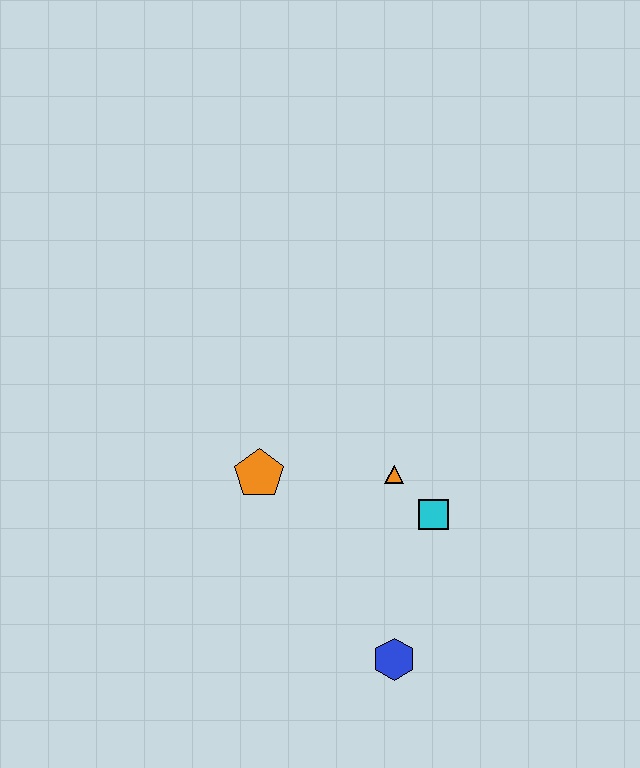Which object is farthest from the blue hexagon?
The orange pentagon is farthest from the blue hexagon.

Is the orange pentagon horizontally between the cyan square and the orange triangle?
No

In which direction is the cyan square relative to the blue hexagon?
The cyan square is above the blue hexagon.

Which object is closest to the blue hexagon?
The cyan square is closest to the blue hexagon.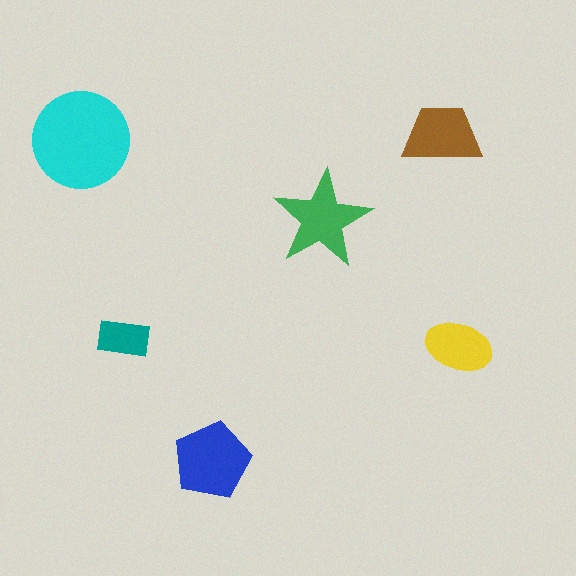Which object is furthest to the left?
The cyan circle is leftmost.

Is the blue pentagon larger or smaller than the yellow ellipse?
Larger.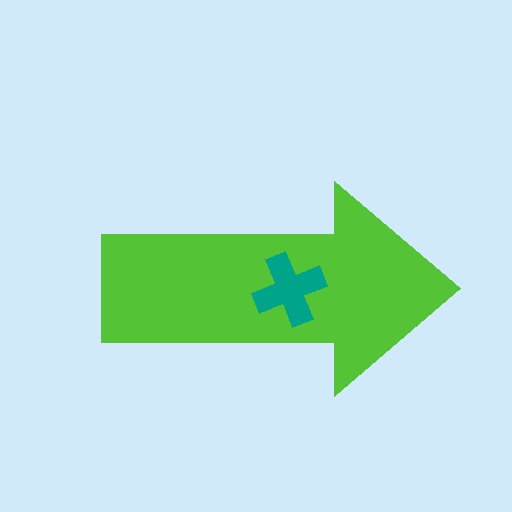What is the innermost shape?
The teal cross.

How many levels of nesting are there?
2.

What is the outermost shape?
The lime arrow.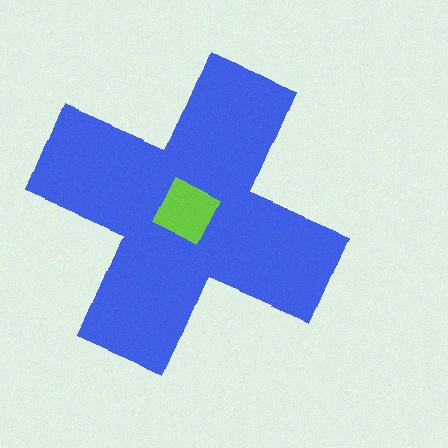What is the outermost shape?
The blue cross.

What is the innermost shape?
The lime square.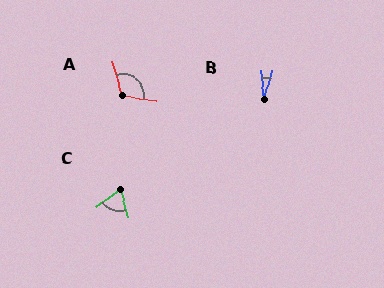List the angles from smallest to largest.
B (22°), C (68°), A (114°).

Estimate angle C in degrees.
Approximately 68 degrees.